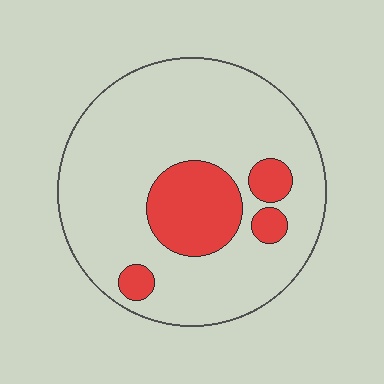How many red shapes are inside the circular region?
4.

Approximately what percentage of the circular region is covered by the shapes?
Approximately 20%.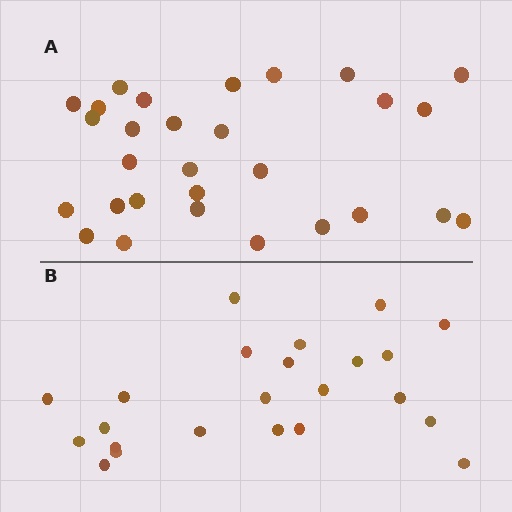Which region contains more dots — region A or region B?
Region A (the top region) has more dots.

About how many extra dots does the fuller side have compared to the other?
Region A has about 6 more dots than region B.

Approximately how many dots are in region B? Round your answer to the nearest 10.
About 20 dots. (The exact count is 23, which rounds to 20.)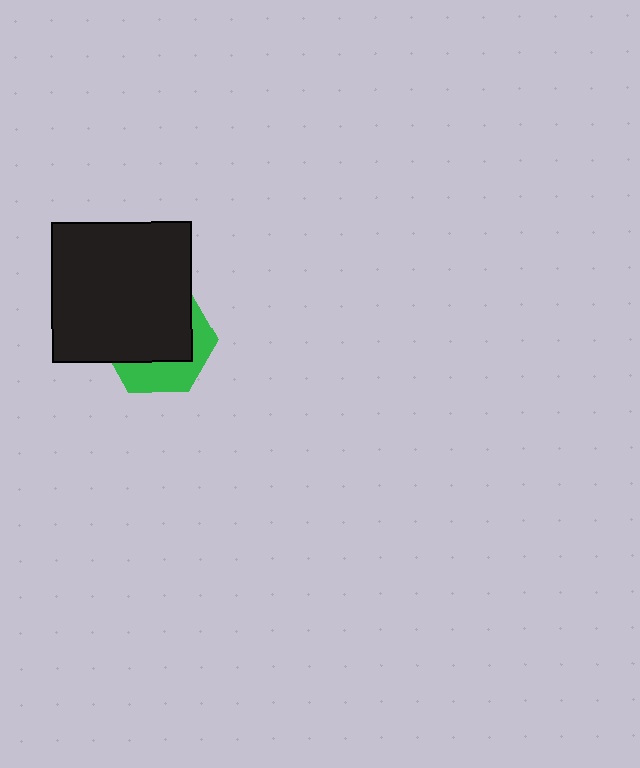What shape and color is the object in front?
The object in front is a black square.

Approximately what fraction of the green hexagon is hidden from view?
Roughly 65% of the green hexagon is hidden behind the black square.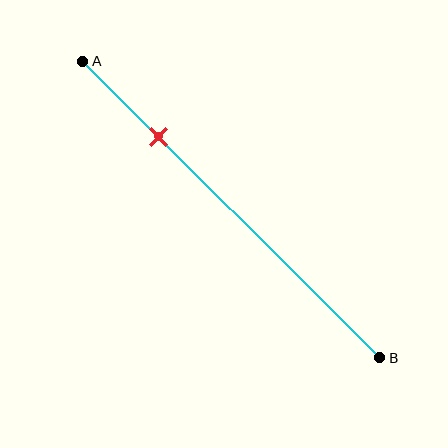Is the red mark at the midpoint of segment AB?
No, the mark is at about 25% from A, not at the 50% midpoint.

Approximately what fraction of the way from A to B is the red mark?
The red mark is approximately 25% of the way from A to B.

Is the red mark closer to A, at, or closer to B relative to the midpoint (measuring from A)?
The red mark is closer to point A than the midpoint of segment AB.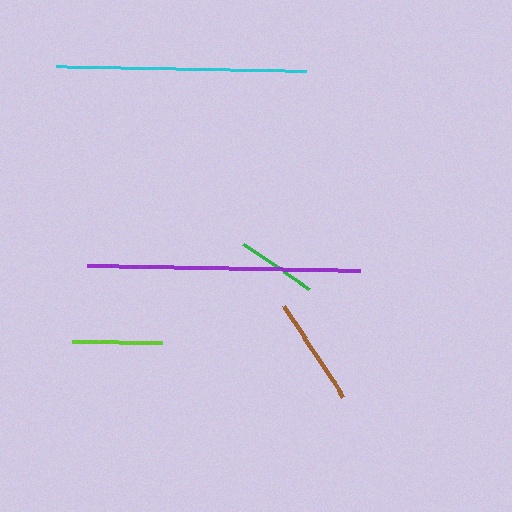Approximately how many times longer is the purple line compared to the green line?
The purple line is approximately 3.4 times the length of the green line.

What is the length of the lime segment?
The lime segment is approximately 89 pixels long.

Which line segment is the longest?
The purple line is the longest at approximately 274 pixels.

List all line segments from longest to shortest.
From longest to shortest: purple, cyan, brown, lime, green.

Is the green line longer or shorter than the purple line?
The purple line is longer than the green line.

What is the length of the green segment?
The green segment is approximately 81 pixels long.